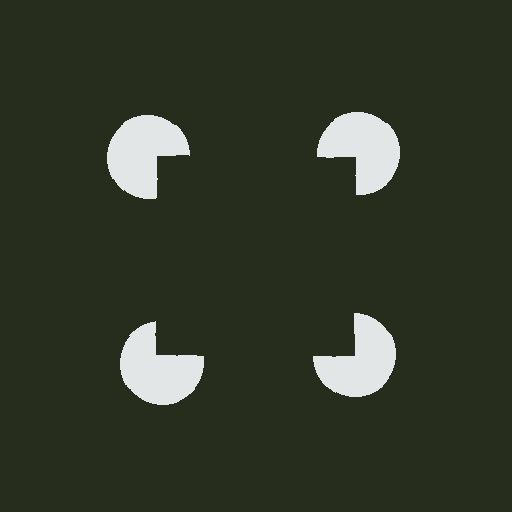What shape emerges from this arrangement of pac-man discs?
An illusory square — its edges are inferred from the aligned wedge cuts in the pac-man discs, not physically drawn.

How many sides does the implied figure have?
4 sides.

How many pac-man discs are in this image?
There are 4 — one at each vertex of the illusory square.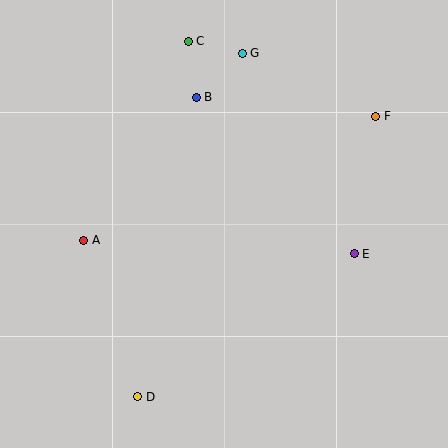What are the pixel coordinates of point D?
Point D is at (138, 397).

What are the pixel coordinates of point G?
Point G is at (242, 53).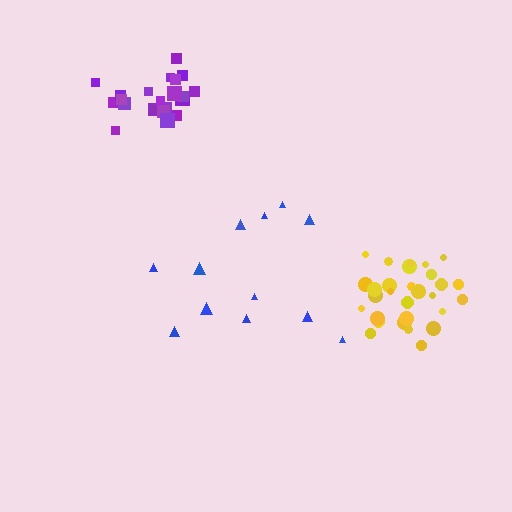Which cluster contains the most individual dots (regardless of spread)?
Yellow (31).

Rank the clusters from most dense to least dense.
yellow, purple, blue.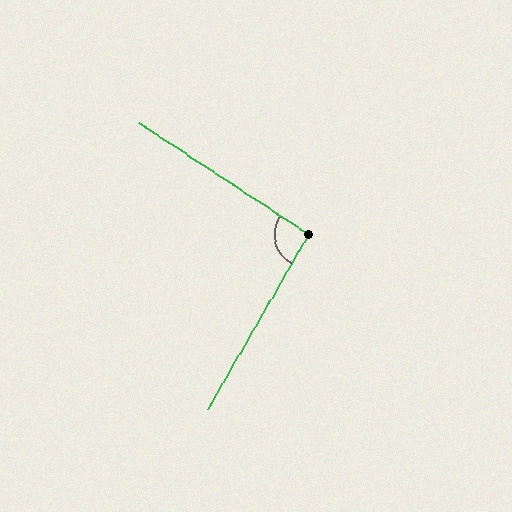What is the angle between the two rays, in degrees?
Approximately 93 degrees.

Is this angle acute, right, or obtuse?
It is approximately a right angle.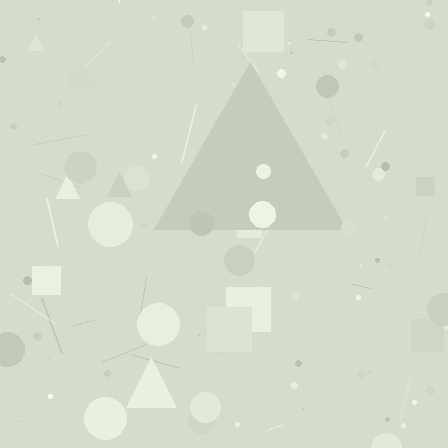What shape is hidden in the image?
A triangle is hidden in the image.